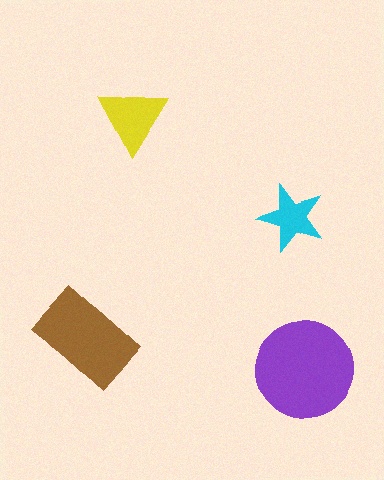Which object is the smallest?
The cyan star.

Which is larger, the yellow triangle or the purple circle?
The purple circle.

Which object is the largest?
The purple circle.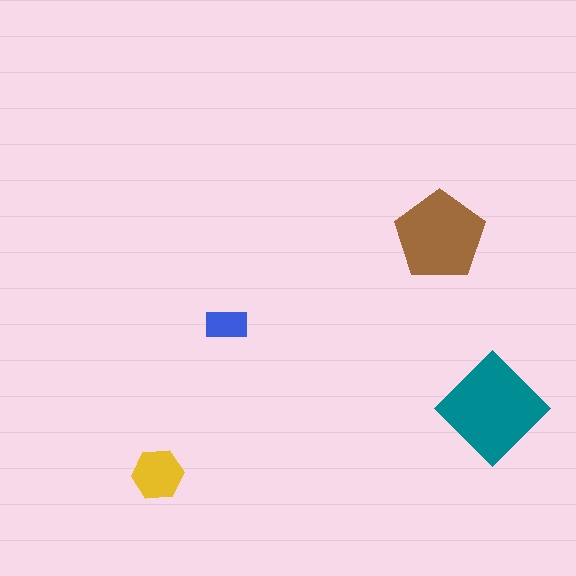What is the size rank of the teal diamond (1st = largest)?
1st.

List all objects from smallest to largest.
The blue rectangle, the yellow hexagon, the brown pentagon, the teal diamond.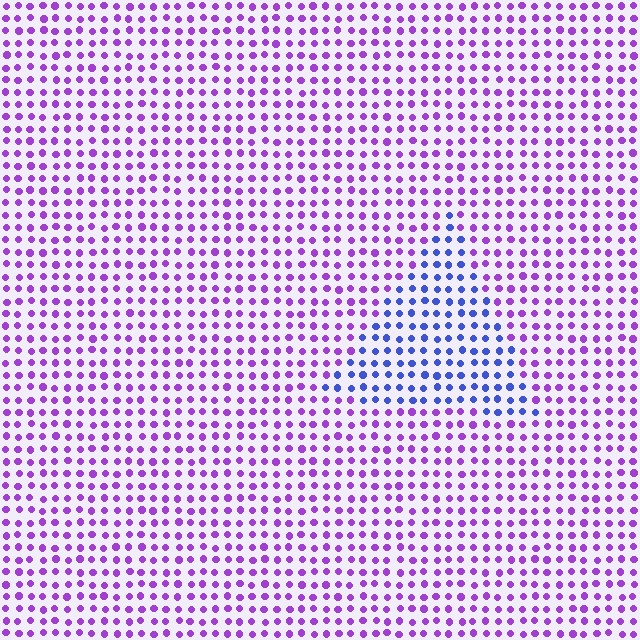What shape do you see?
I see a triangle.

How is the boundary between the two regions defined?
The boundary is defined purely by a slight shift in hue (about 49 degrees). Spacing, size, and orientation are identical on both sides.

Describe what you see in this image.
The image is filled with small purple elements in a uniform arrangement. A triangle-shaped region is visible where the elements are tinted to a slightly different hue, forming a subtle color boundary.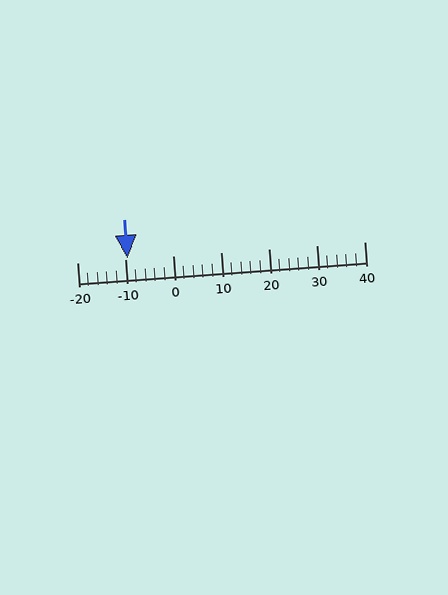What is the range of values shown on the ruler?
The ruler shows values from -20 to 40.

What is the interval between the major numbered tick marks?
The major tick marks are spaced 10 units apart.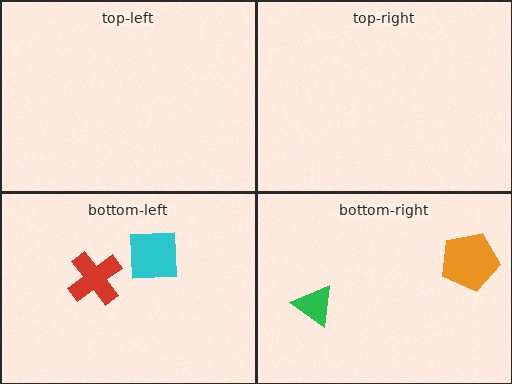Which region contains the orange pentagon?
The bottom-right region.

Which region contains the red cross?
The bottom-left region.